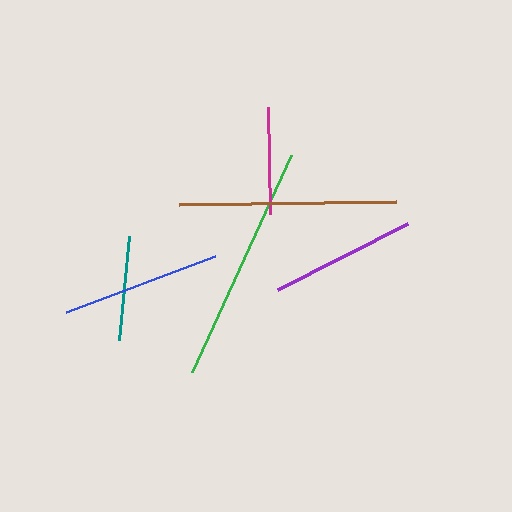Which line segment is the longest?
The green line is the longest at approximately 239 pixels.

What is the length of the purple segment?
The purple segment is approximately 146 pixels long.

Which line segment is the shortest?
The teal line is the shortest at approximately 105 pixels.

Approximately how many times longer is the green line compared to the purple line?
The green line is approximately 1.6 times the length of the purple line.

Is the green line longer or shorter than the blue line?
The green line is longer than the blue line.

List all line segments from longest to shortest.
From longest to shortest: green, brown, blue, purple, magenta, teal.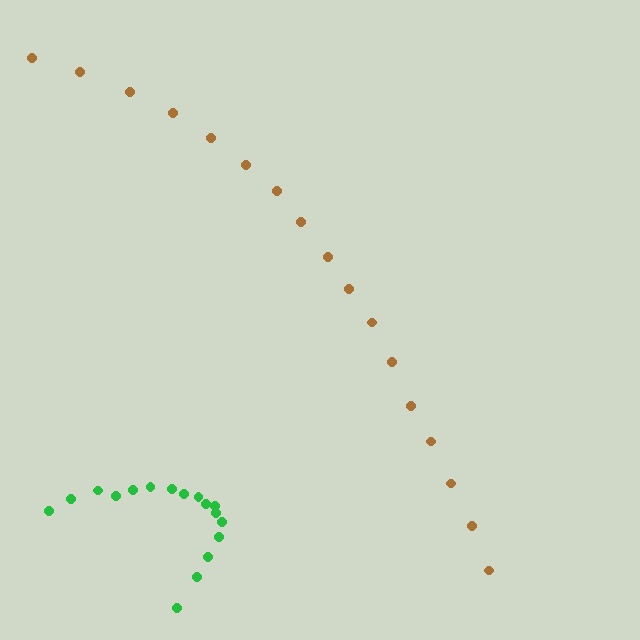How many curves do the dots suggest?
There are 2 distinct paths.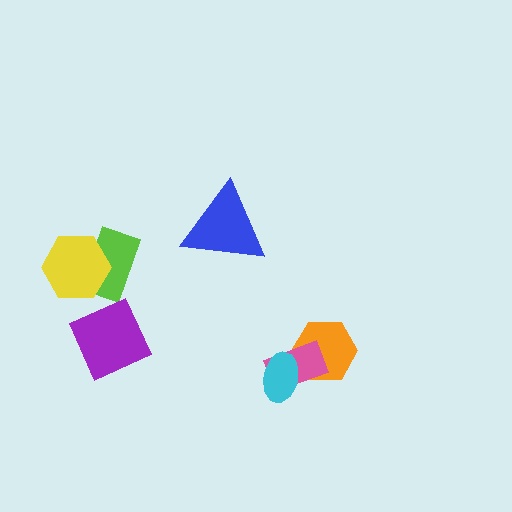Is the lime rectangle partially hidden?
Yes, it is partially covered by another shape.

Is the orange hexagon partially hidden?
Yes, it is partially covered by another shape.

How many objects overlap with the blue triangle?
0 objects overlap with the blue triangle.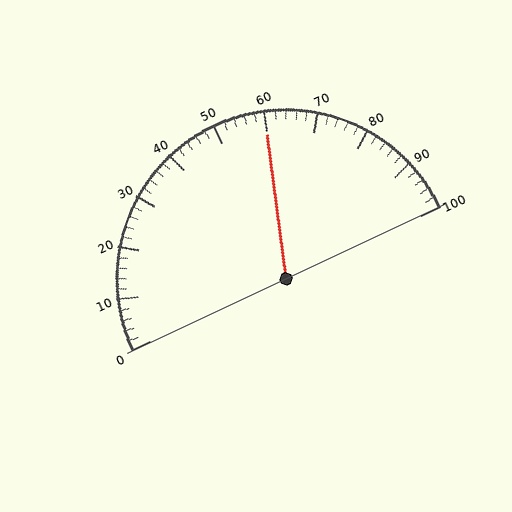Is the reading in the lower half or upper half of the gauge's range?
The reading is in the upper half of the range (0 to 100).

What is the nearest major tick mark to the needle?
The nearest major tick mark is 60.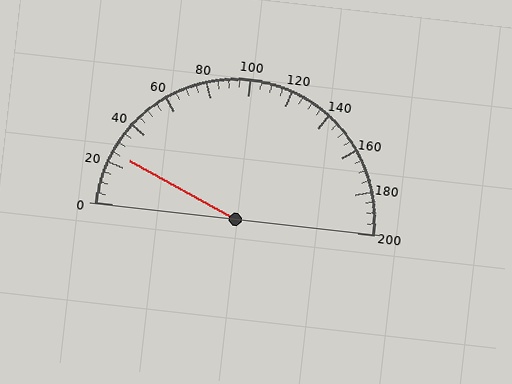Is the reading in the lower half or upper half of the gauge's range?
The reading is in the lower half of the range (0 to 200).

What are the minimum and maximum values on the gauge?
The gauge ranges from 0 to 200.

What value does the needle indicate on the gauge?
The needle indicates approximately 25.